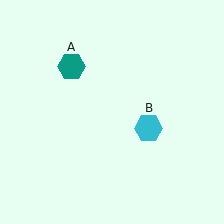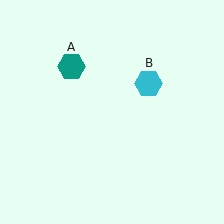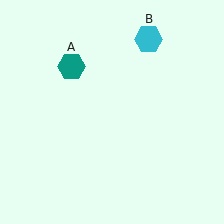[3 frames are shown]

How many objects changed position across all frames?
1 object changed position: cyan hexagon (object B).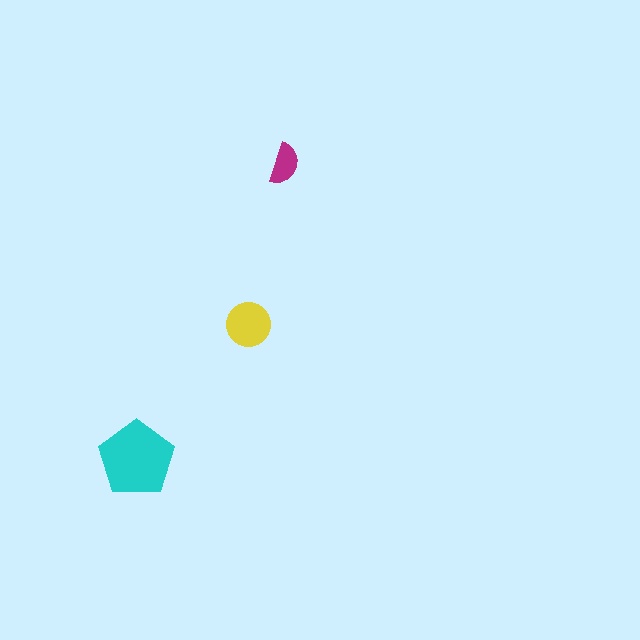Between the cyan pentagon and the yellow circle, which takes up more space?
The cyan pentagon.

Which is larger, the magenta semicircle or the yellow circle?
The yellow circle.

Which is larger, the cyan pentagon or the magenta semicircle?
The cyan pentagon.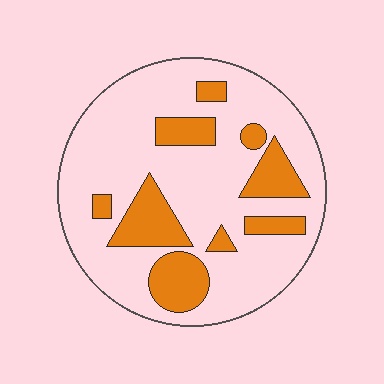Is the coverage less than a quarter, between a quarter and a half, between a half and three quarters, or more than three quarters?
Less than a quarter.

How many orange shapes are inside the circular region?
9.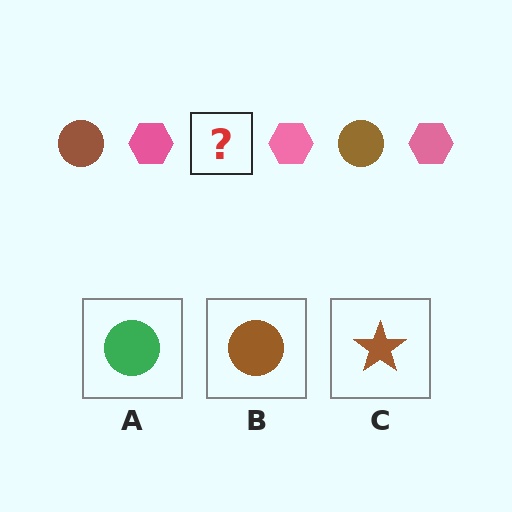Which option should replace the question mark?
Option B.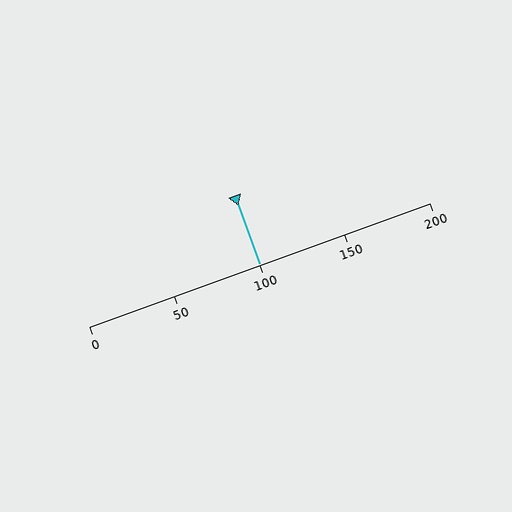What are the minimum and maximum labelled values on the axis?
The axis runs from 0 to 200.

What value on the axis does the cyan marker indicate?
The marker indicates approximately 100.